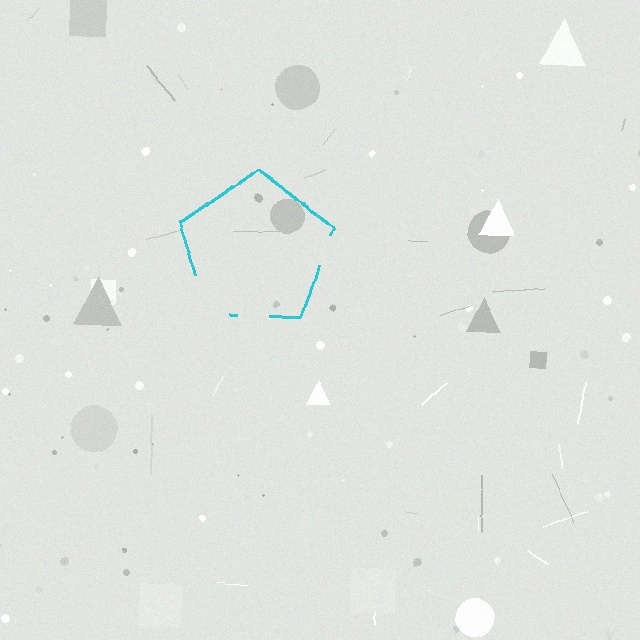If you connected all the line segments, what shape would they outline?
They would outline a pentagon.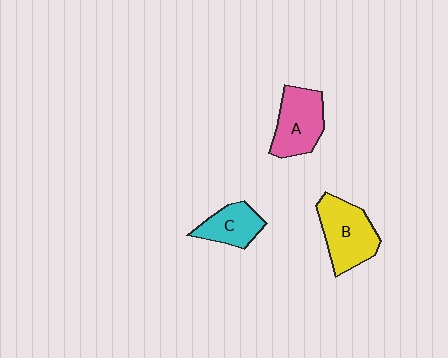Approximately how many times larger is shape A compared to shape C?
Approximately 1.4 times.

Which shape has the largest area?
Shape B (yellow).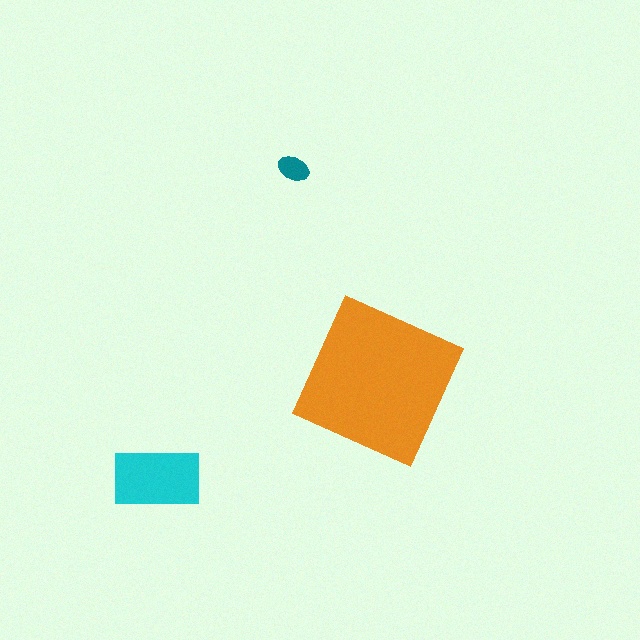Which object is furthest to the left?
The cyan rectangle is leftmost.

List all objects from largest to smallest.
The orange square, the cyan rectangle, the teal ellipse.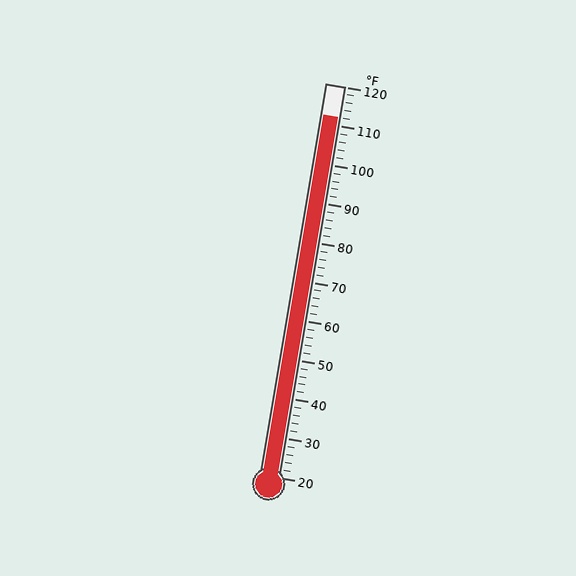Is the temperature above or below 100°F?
The temperature is above 100°F.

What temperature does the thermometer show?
The thermometer shows approximately 112°F.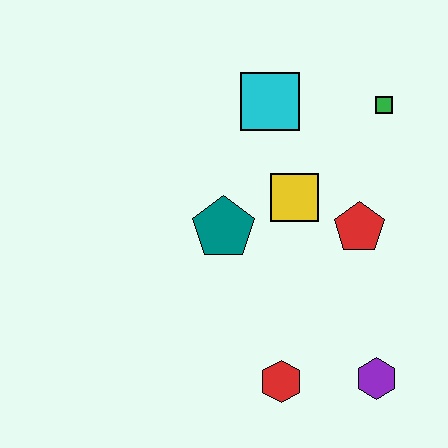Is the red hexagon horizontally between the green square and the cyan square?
Yes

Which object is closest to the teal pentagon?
The yellow square is closest to the teal pentagon.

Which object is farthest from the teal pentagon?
The purple hexagon is farthest from the teal pentagon.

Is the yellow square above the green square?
No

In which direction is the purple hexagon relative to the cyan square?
The purple hexagon is below the cyan square.